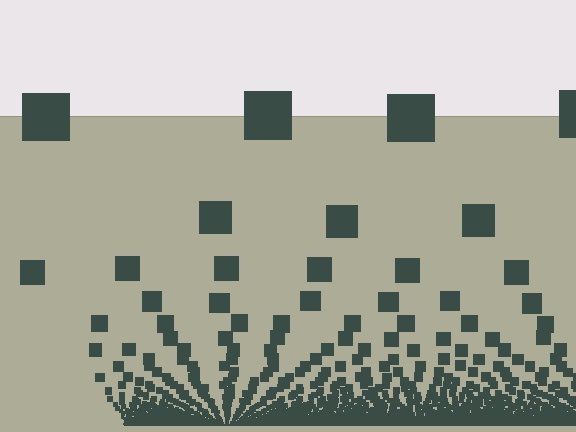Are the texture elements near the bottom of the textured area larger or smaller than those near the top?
Smaller. The gradient is inverted — elements near the bottom are smaller and denser.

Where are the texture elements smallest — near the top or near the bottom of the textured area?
Near the bottom.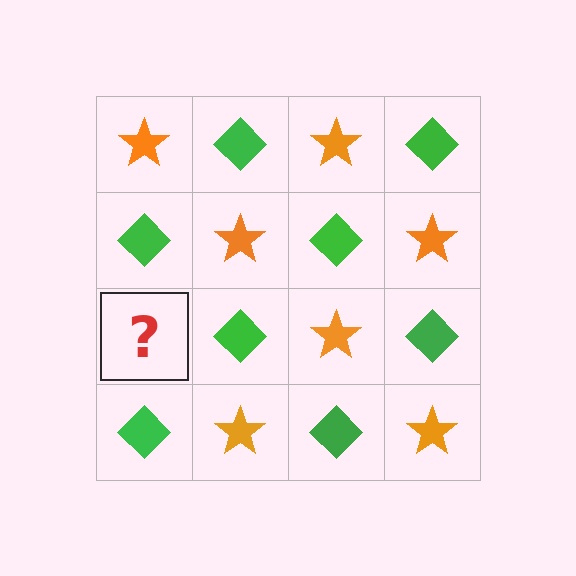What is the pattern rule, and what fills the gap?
The rule is that it alternates orange star and green diamond in a checkerboard pattern. The gap should be filled with an orange star.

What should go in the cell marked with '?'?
The missing cell should contain an orange star.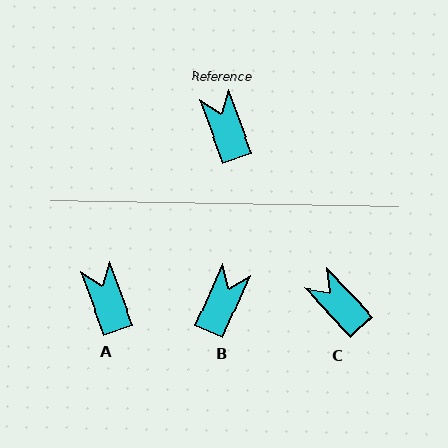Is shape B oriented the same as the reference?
No, it is off by about 44 degrees.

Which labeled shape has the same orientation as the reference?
A.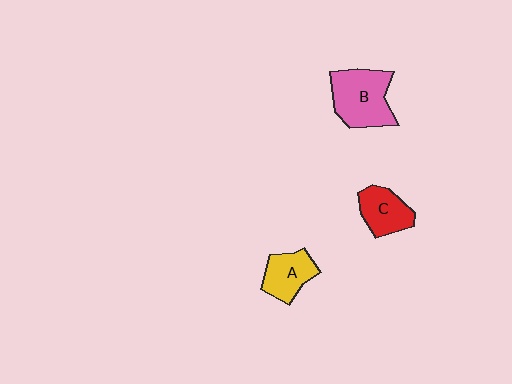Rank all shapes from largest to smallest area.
From largest to smallest: B (pink), A (yellow), C (red).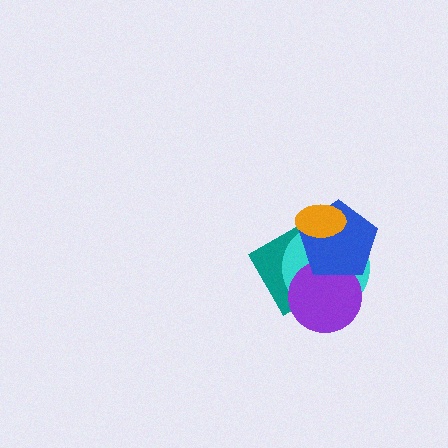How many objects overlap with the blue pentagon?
4 objects overlap with the blue pentagon.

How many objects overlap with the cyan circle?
4 objects overlap with the cyan circle.